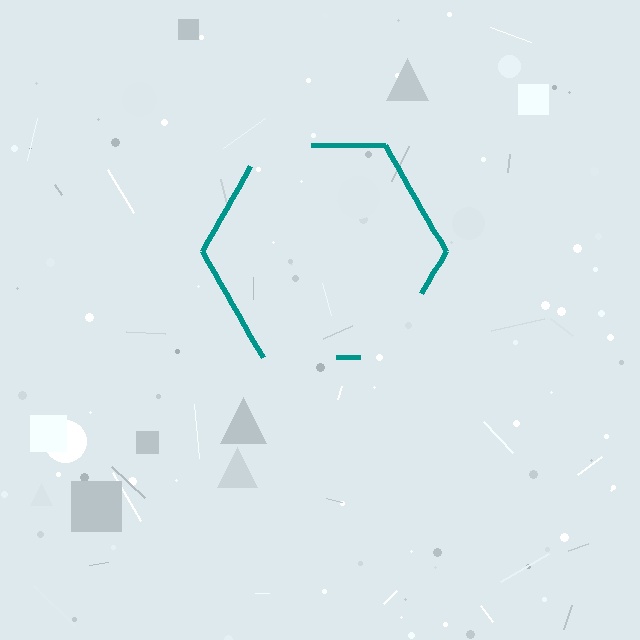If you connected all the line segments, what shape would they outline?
They would outline a hexagon.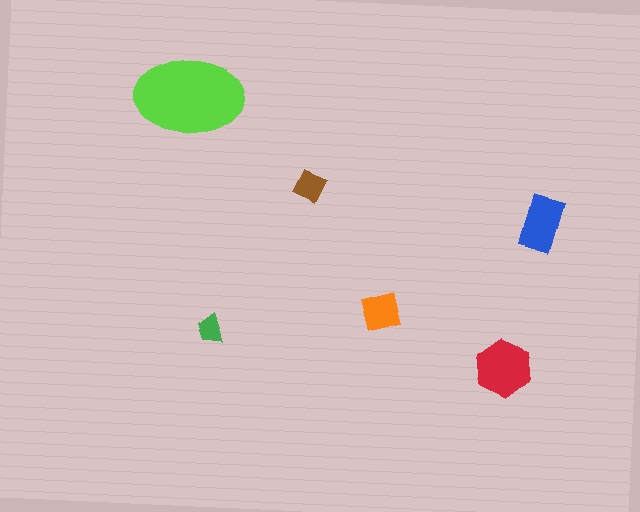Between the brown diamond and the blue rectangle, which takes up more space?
The blue rectangle.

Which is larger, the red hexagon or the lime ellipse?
The lime ellipse.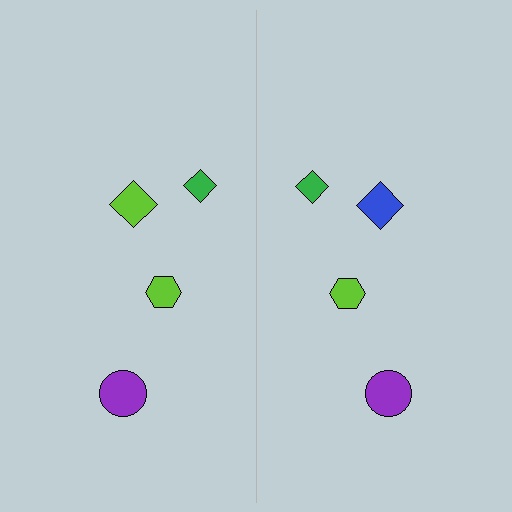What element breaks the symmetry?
The blue diamond on the right side breaks the symmetry — its mirror counterpart is lime.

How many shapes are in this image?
There are 8 shapes in this image.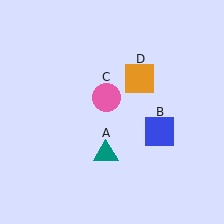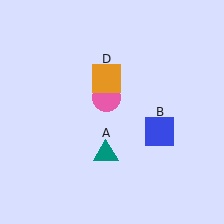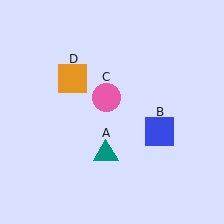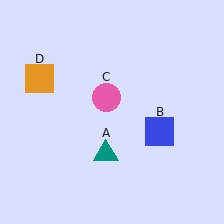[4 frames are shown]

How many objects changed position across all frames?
1 object changed position: orange square (object D).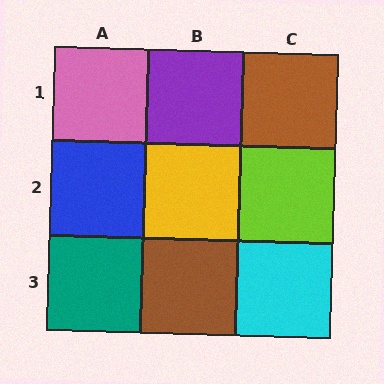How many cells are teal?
1 cell is teal.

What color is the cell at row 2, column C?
Lime.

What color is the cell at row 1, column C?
Brown.